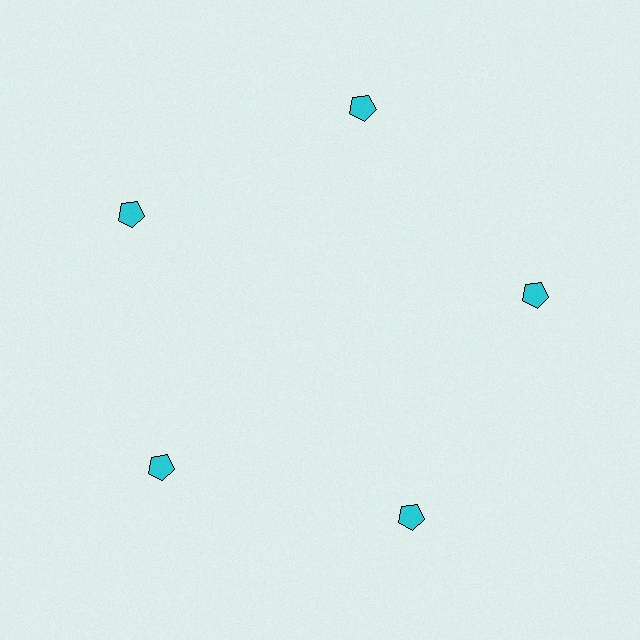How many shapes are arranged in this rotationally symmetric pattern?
There are 5 shapes, arranged in 5 groups of 1.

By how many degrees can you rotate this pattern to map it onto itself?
The pattern maps onto itself every 72 degrees of rotation.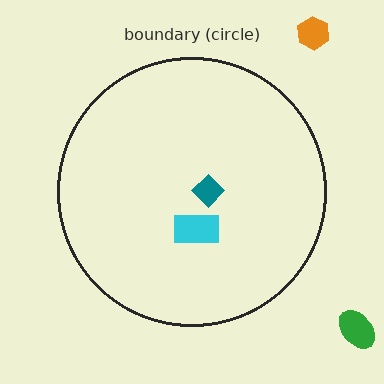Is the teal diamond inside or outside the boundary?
Inside.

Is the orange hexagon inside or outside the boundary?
Outside.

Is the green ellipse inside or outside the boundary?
Outside.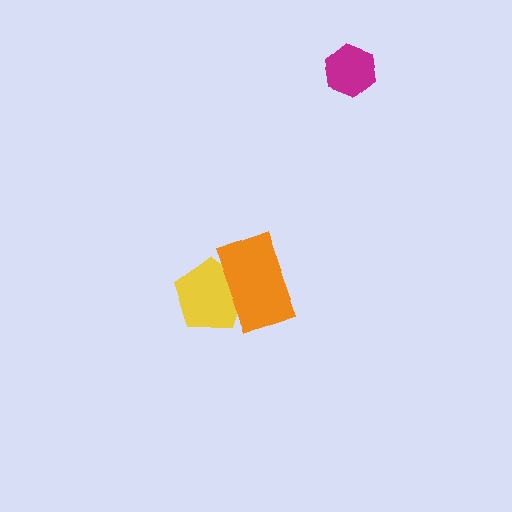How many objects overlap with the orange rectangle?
1 object overlaps with the orange rectangle.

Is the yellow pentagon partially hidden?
Yes, it is partially covered by another shape.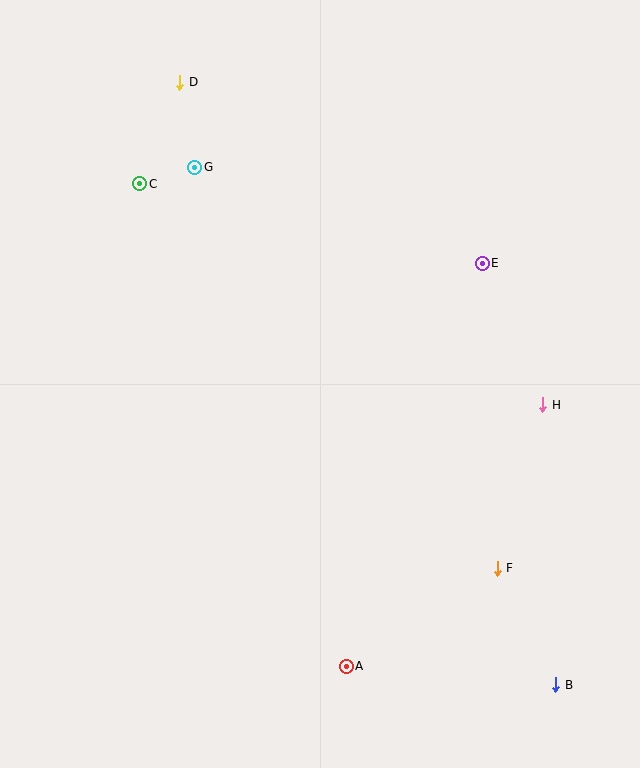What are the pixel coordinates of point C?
Point C is at (140, 184).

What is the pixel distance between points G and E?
The distance between G and E is 303 pixels.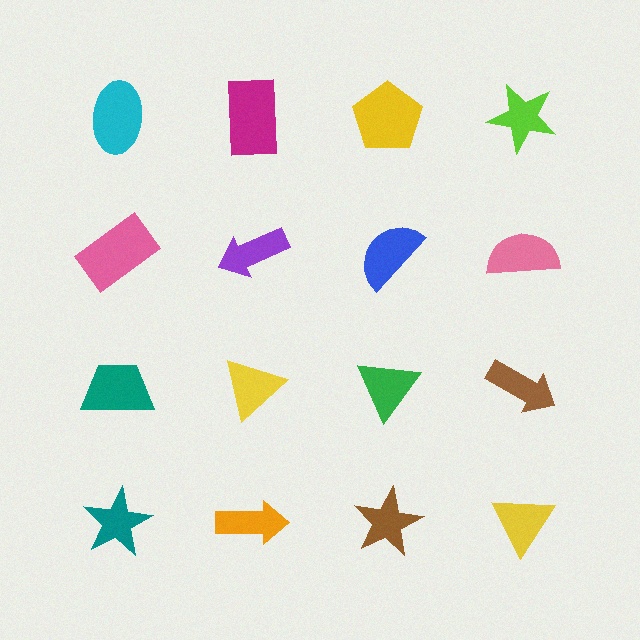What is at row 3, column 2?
A yellow triangle.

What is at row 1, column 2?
A magenta rectangle.